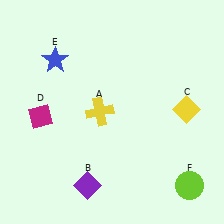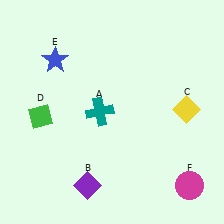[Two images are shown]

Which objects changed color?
A changed from yellow to teal. D changed from magenta to green. F changed from lime to magenta.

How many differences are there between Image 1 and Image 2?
There are 3 differences between the two images.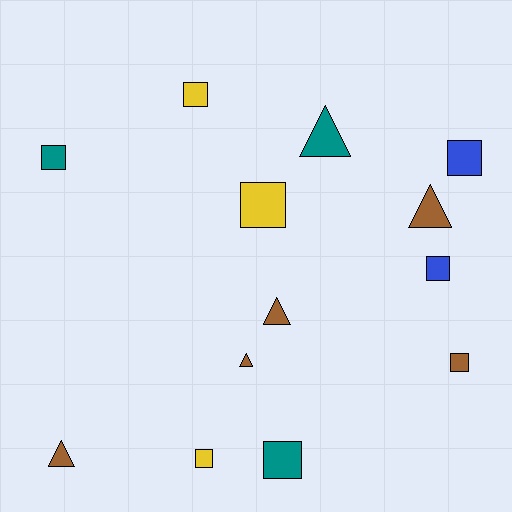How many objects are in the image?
There are 13 objects.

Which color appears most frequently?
Brown, with 5 objects.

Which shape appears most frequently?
Square, with 8 objects.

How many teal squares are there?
There are 2 teal squares.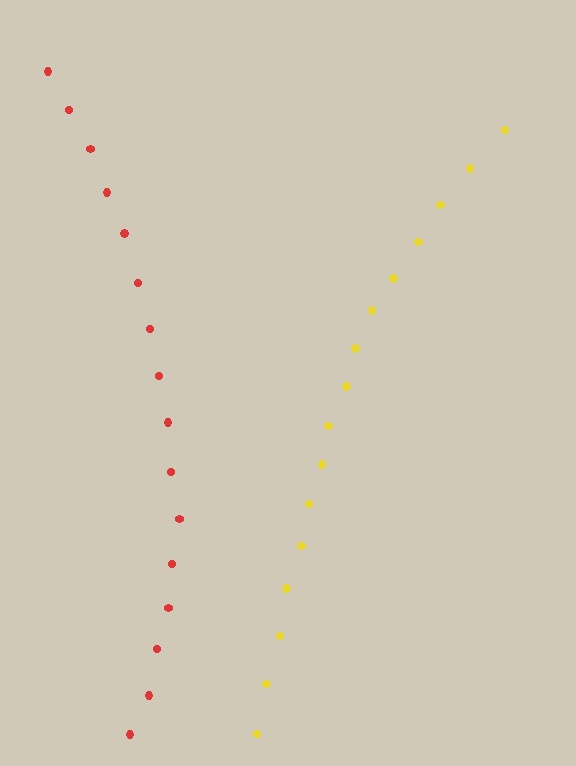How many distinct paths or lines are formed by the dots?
There are 2 distinct paths.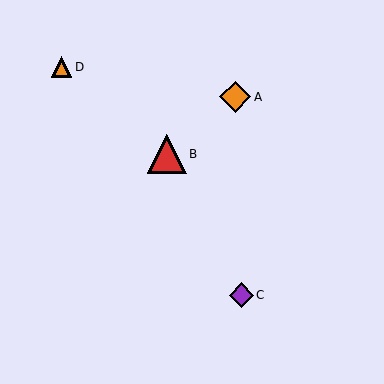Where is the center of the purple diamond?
The center of the purple diamond is at (241, 295).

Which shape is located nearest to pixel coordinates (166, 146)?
The red triangle (labeled B) at (167, 154) is nearest to that location.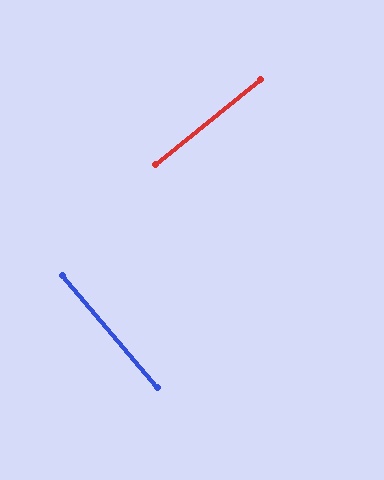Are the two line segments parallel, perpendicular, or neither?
Perpendicular — they meet at approximately 89°.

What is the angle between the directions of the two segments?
Approximately 89 degrees.